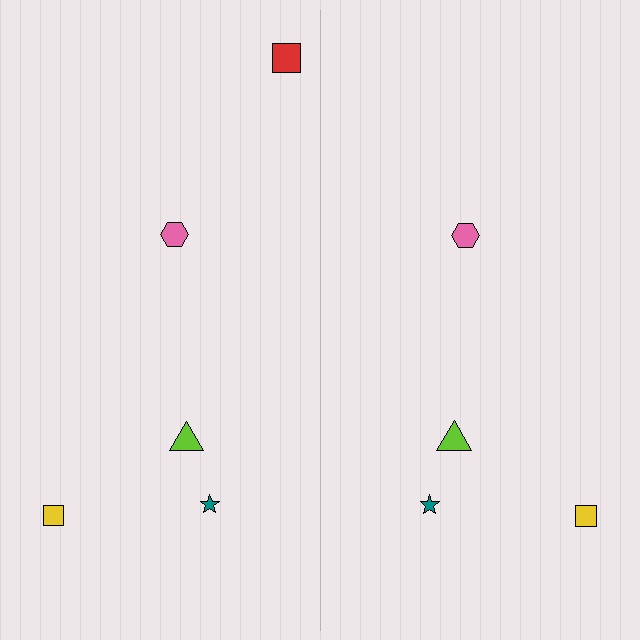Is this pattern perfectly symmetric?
No, the pattern is not perfectly symmetric. A red square is missing from the right side.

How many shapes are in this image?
There are 9 shapes in this image.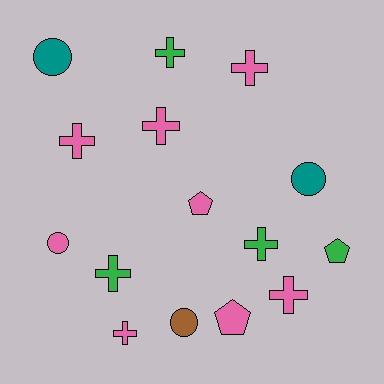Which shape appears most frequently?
Cross, with 8 objects.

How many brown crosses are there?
There are no brown crosses.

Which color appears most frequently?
Pink, with 8 objects.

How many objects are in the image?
There are 15 objects.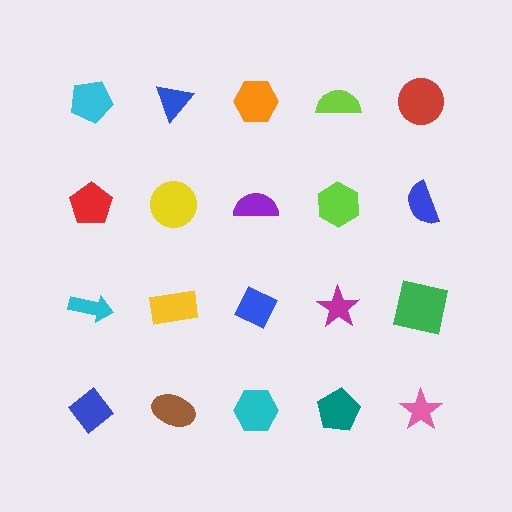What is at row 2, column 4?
A lime hexagon.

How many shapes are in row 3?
5 shapes.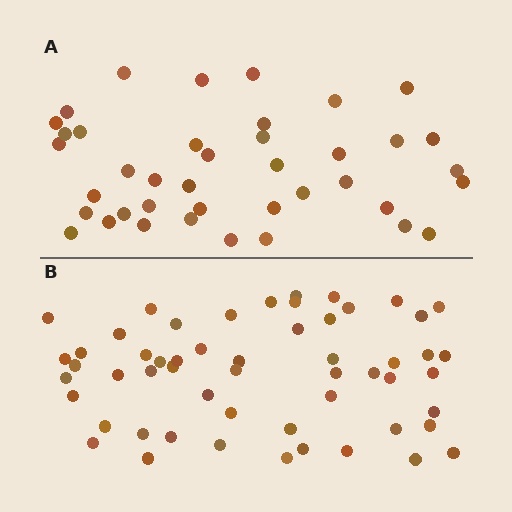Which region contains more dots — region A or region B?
Region B (the bottom region) has more dots.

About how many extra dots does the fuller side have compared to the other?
Region B has approximately 15 more dots than region A.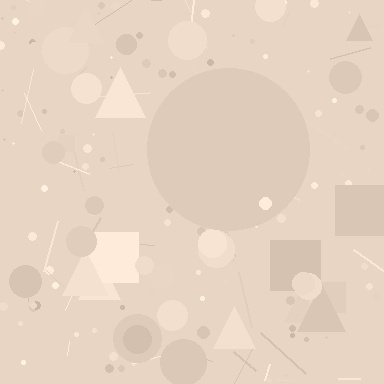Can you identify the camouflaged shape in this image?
The camouflaged shape is a circle.